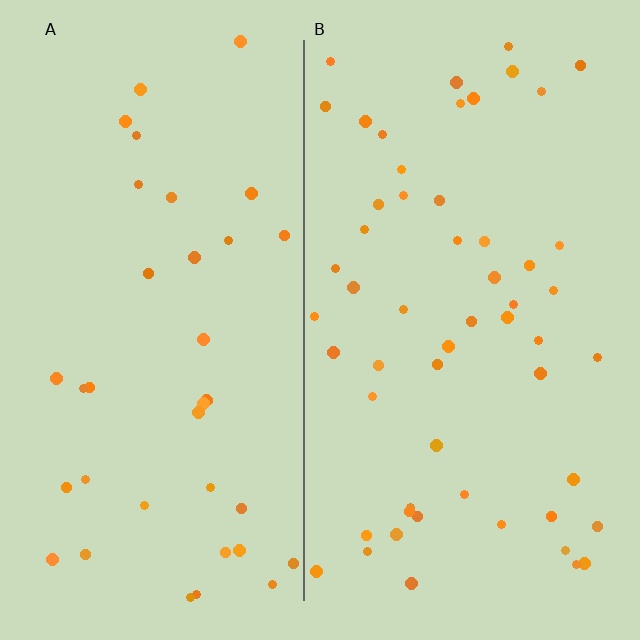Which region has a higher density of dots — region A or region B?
B (the right).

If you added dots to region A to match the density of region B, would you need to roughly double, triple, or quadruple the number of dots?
Approximately double.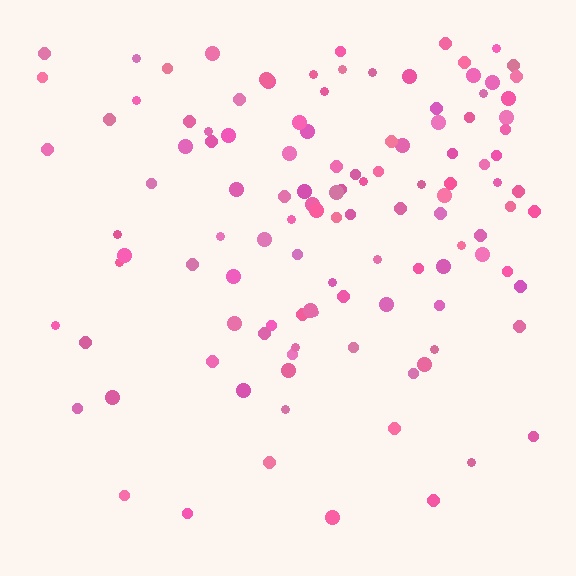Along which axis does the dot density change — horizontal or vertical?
Vertical.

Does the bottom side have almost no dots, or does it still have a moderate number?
Still a moderate number, just noticeably fewer than the top.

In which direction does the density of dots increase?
From bottom to top, with the top side densest.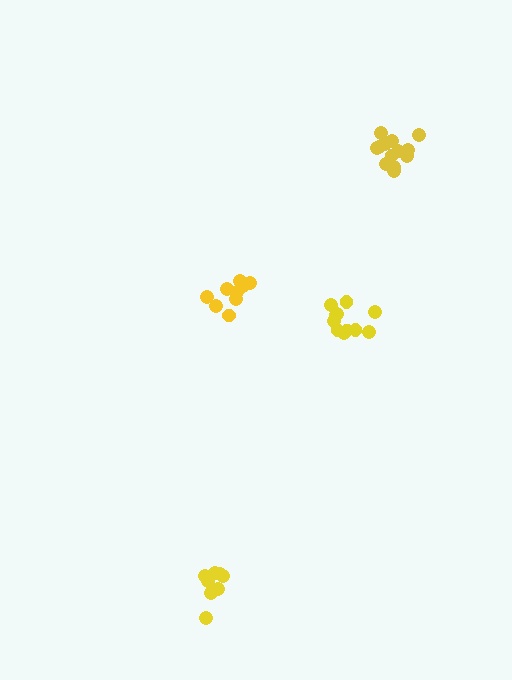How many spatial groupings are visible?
There are 4 spatial groupings.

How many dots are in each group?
Group 1: 13 dots, Group 2: 11 dots, Group 3: 9 dots, Group 4: 9 dots (42 total).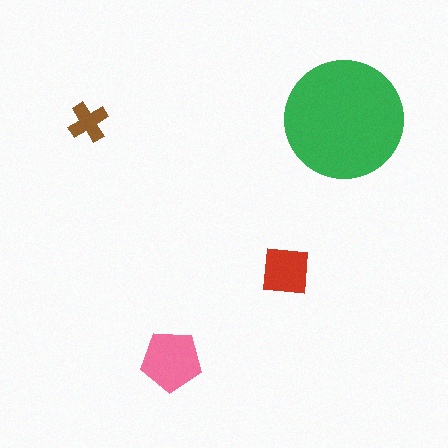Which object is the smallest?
The brown cross.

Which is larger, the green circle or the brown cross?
The green circle.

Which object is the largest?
The green circle.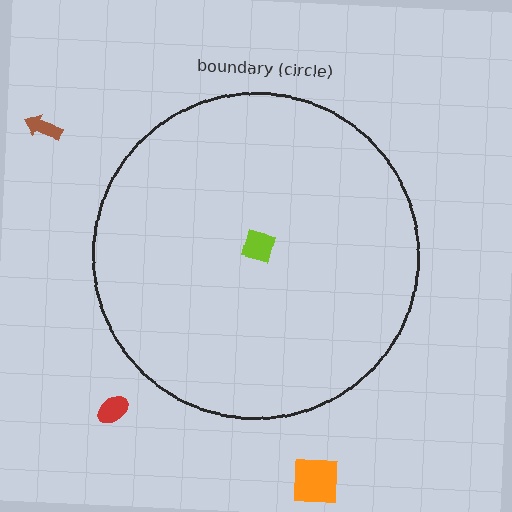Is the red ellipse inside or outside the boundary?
Outside.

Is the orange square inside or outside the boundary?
Outside.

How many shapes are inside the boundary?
1 inside, 3 outside.